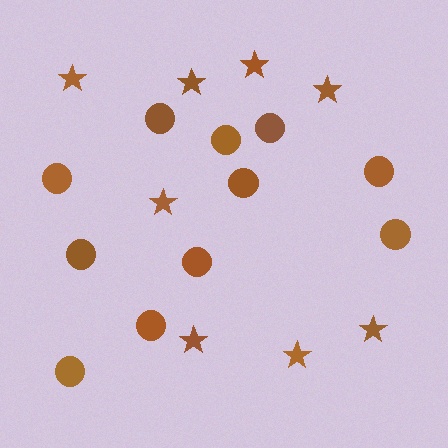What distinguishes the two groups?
There are 2 groups: one group of stars (8) and one group of circles (11).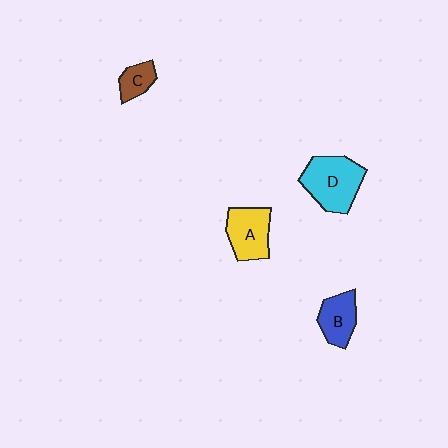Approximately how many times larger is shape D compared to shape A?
Approximately 1.3 times.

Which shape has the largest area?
Shape D (cyan).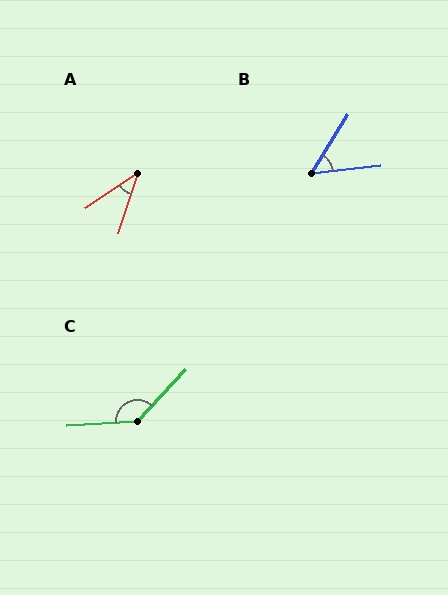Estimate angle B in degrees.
Approximately 52 degrees.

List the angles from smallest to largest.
A (39°), B (52°), C (137°).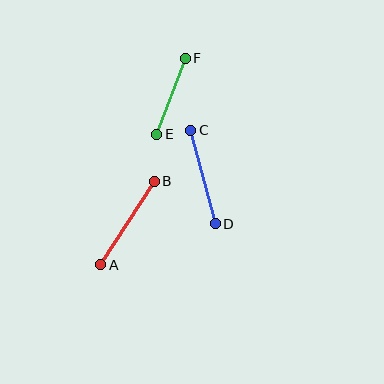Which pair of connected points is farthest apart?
Points A and B are farthest apart.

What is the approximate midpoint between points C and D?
The midpoint is at approximately (203, 177) pixels.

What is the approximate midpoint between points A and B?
The midpoint is at approximately (128, 223) pixels.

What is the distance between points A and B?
The distance is approximately 99 pixels.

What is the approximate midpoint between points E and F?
The midpoint is at approximately (171, 96) pixels.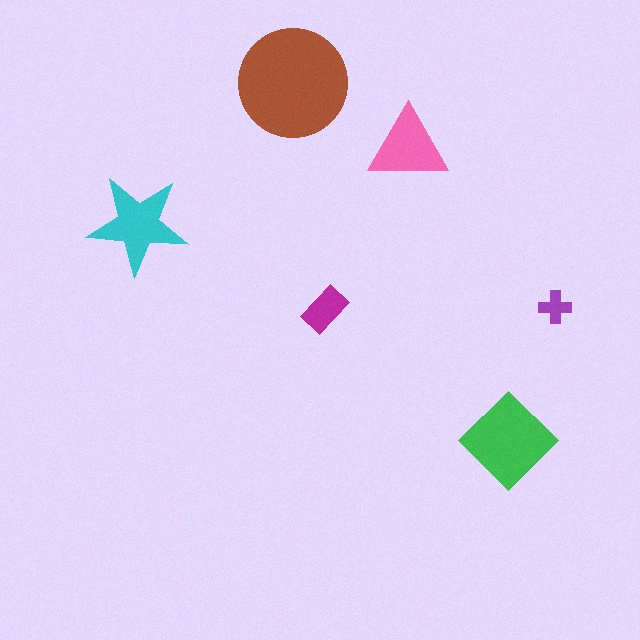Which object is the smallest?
The purple cross.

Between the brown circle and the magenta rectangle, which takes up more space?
The brown circle.